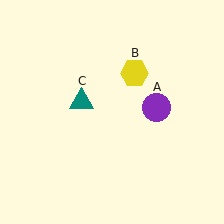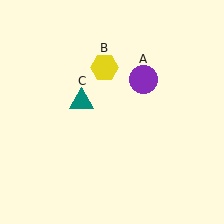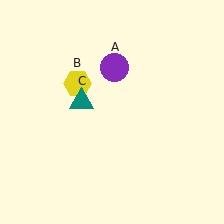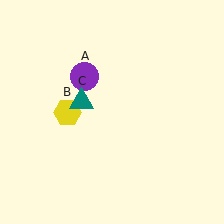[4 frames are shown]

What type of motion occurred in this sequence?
The purple circle (object A), yellow hexagon (object B) rotated counterclockwise around the center of the scene.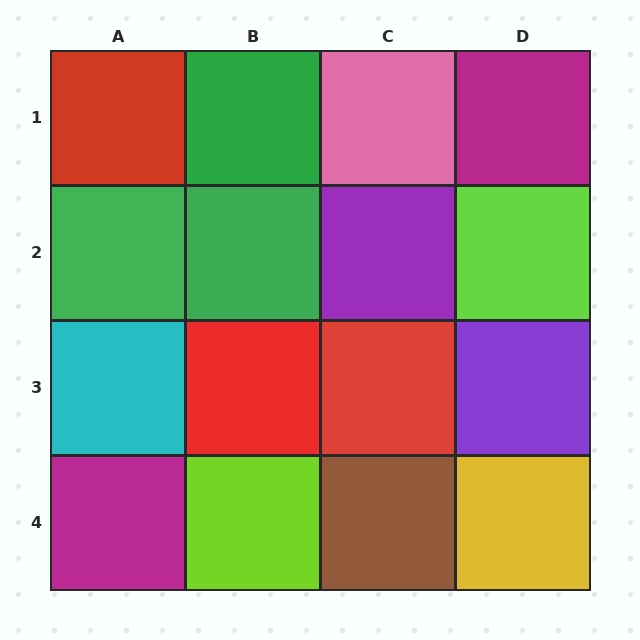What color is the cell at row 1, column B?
Green.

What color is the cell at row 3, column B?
Red.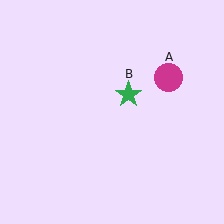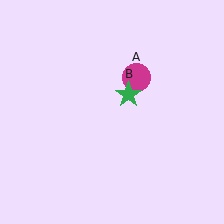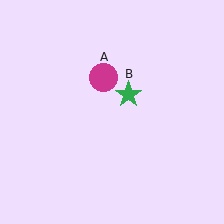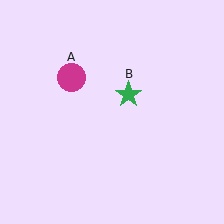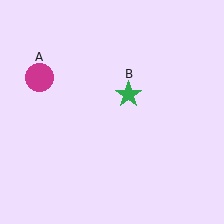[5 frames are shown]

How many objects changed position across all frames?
1 object changed position: magenta circle (object A).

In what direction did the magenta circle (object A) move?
The magenta circle (object A) moved left.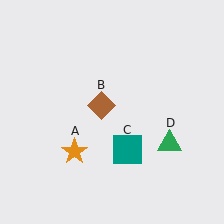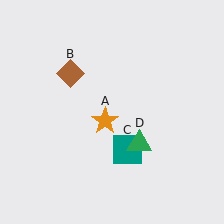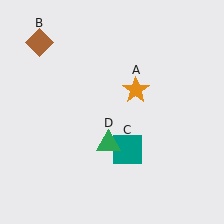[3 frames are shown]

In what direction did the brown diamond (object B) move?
The brown diamond (object B) moved up and to the left.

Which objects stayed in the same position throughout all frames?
Teal square (object C) remained stationary.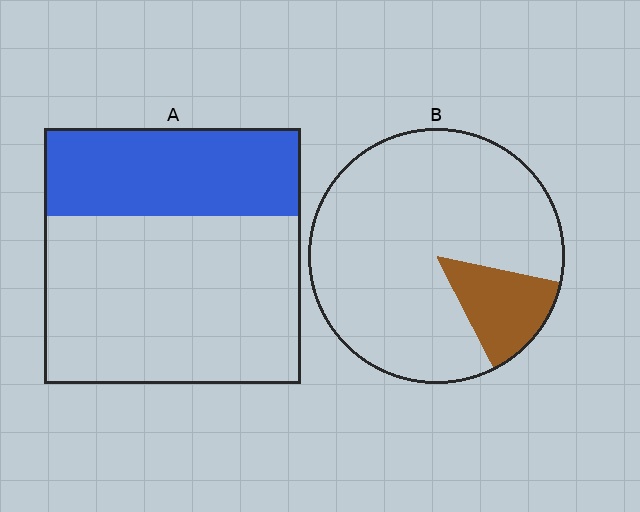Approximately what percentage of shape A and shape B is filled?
A is approximately 35% and B is approximately 15%.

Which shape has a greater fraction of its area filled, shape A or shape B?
Shape A.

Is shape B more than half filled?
No.